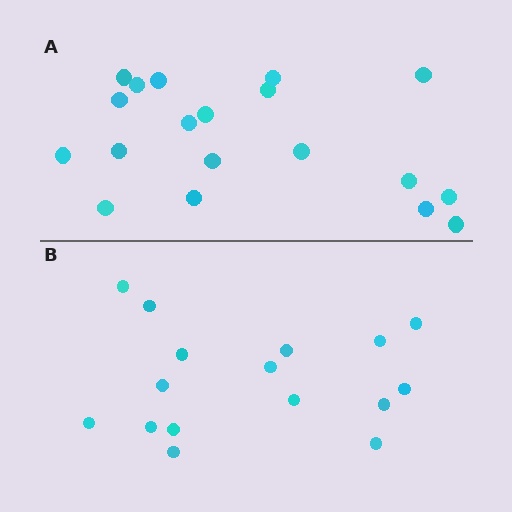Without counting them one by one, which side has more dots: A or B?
Region A (the top region) has more dots.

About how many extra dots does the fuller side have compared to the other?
Region A has just a few more — roughly 2 or 3 more dots than region B.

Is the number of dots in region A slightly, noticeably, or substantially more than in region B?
Region A has only slightly more — the two regions are fairly close. The ratio is roughly 1.2 to 1.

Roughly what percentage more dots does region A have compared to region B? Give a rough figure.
About 20% more.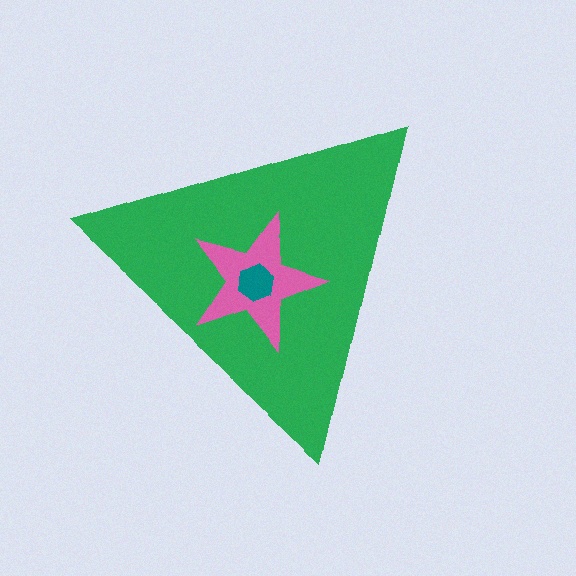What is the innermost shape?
The teal hexagon.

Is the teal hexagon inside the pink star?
Yes.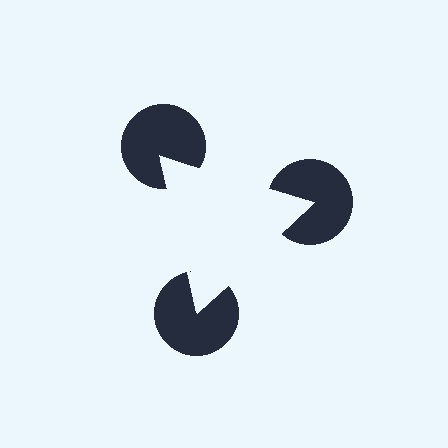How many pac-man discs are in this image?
There are 3 — one at each vertex of the illusory triangle.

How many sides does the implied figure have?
3 sides.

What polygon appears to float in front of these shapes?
An illusory triangle — its edges are inferred from the aligned wedge cuts in the pac-man discs, not physically drawn.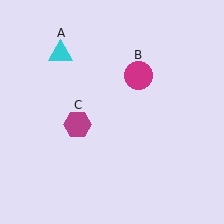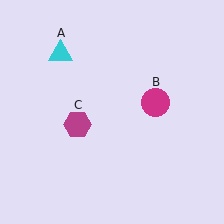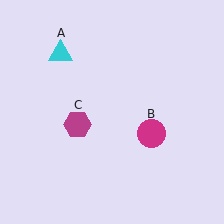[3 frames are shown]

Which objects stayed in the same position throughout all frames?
Cyan triangle (object A) and magenta hexagon (object C) remained stationary.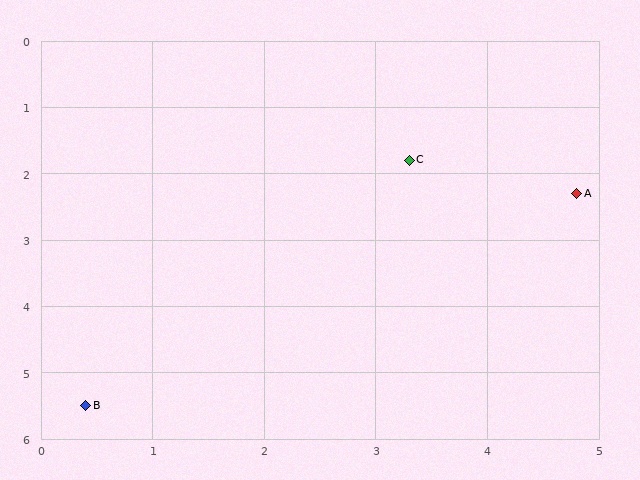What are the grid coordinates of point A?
Point A is at approximately (4.8, 2.3).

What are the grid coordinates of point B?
Point B is at approximately (0.4, 5.5).